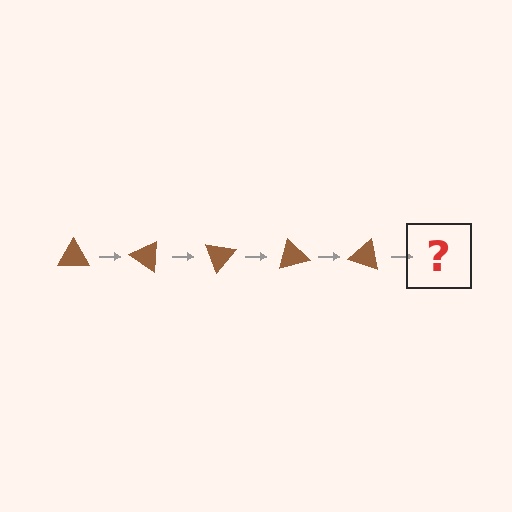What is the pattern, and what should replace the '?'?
The pattern is that the triangle rotates 35 degrees each step. The '?' should be a brown triangle rotated 175 degrees.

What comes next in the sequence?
The next element should be a brown triangle rotated 175 degrees.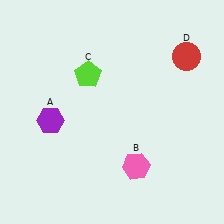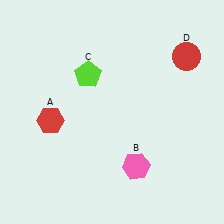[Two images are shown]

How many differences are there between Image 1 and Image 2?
There is 1 difference between the two images.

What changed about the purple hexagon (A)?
In Image 1, A is purple. In Image 2, it changed to red.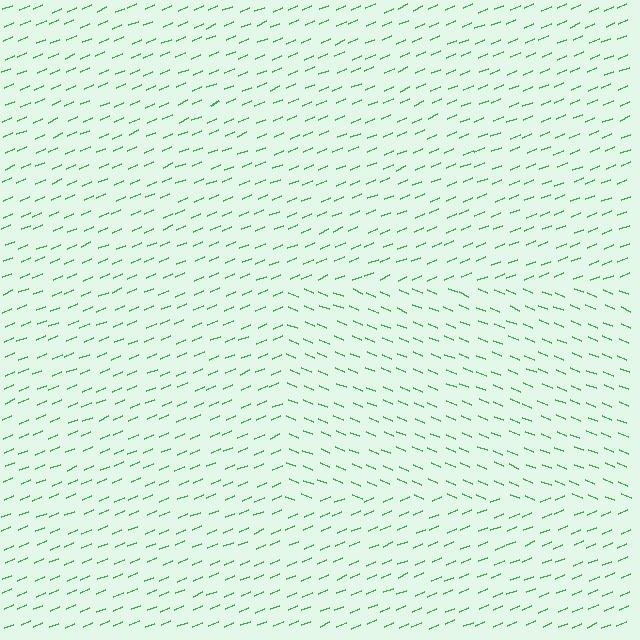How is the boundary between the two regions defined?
The boundary is defined purely by a change in line orientation (approximately 45 degrees difference). All lines are the same color and thickness.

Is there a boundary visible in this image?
Yes, there is a texture boundary formed by a change in line orientation.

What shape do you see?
I see a rectangle.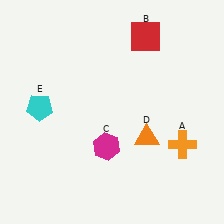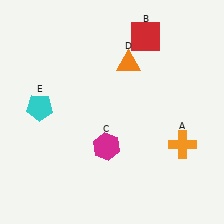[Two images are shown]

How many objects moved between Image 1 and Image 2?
1 object moved between the two images.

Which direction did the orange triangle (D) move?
The orange triangle (D) moved up.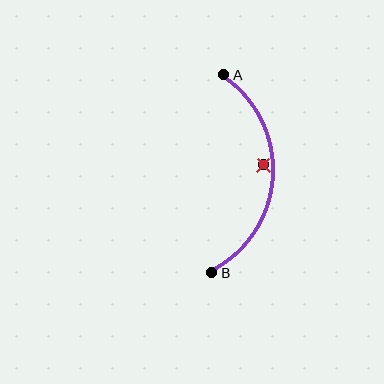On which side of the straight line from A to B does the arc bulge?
The arc bulges to the right of the straight line connecting A and B.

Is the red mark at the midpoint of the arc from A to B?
No — the red mark does not lie on the arc at all. It sits slightly inside the curve.